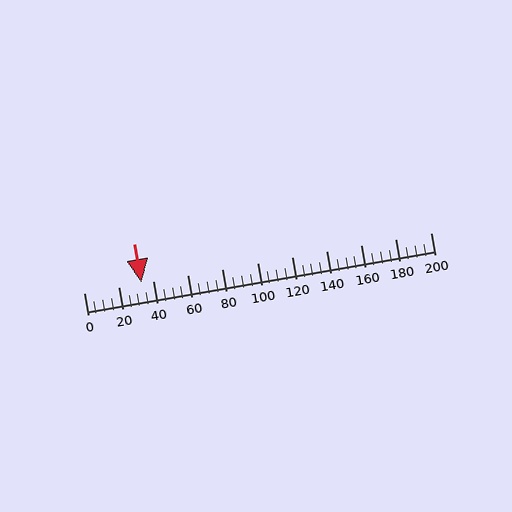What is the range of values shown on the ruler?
The ruler shows values from 0 to 200.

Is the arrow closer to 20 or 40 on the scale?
The arrow is closer to 40.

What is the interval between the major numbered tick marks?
The major tick marks are spaced 20 units apart.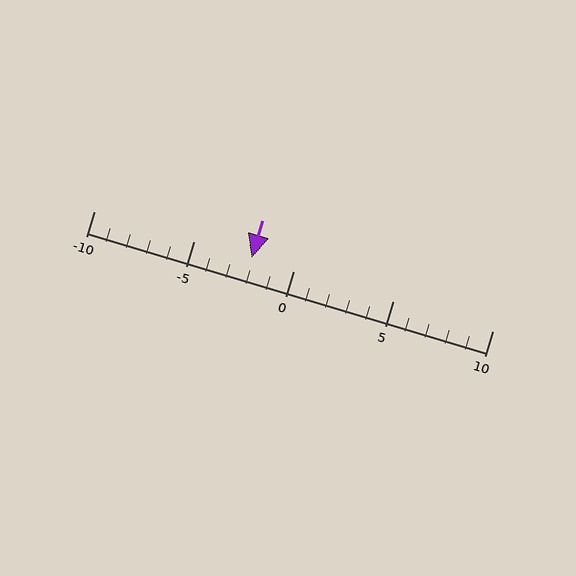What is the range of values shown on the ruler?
The ruler shows values from -10 to 10.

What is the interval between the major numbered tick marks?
The major tick marks are spaced 5 units apart.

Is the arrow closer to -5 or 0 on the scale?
The arrow is closer to 0.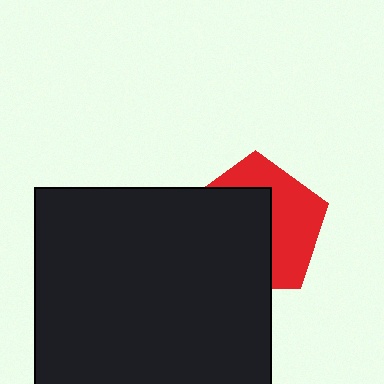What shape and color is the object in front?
The object in front is a black rectangle.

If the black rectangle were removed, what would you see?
You would see the complete red pentagon.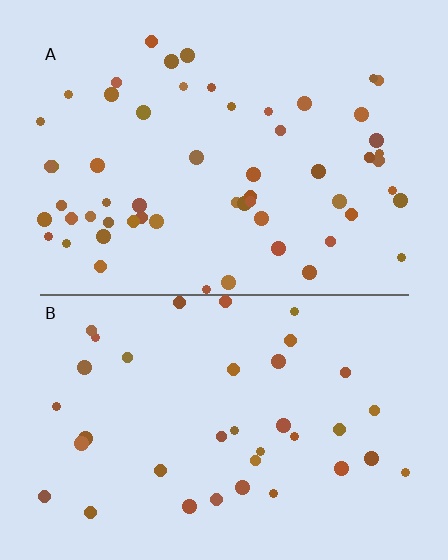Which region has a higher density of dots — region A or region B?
A (the top).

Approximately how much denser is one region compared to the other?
Approximately 1.5× — region A over region B.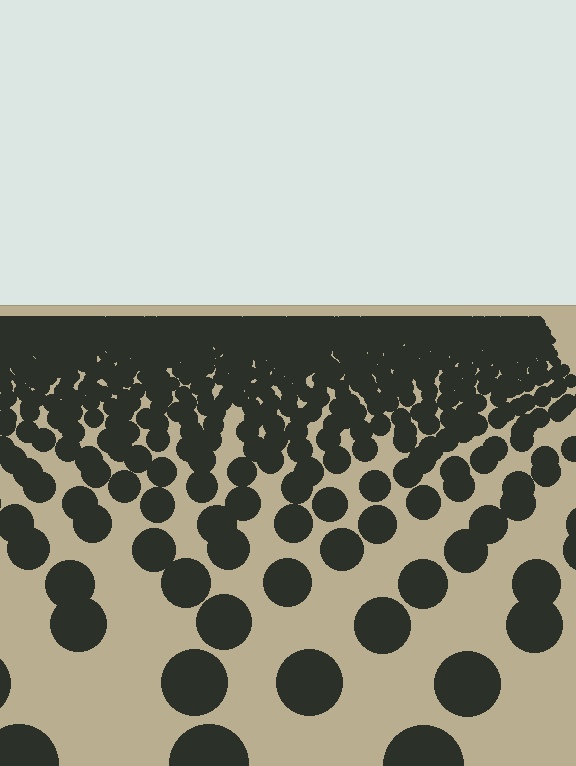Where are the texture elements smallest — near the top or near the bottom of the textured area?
Near the top.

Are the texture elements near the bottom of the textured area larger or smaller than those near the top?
Larger. Near the bottom, elements are closer to the viewer and appear at a bigger on-screen size.